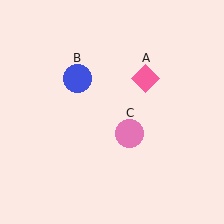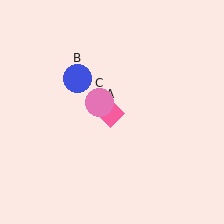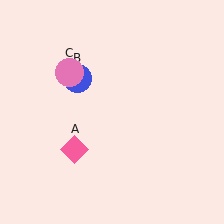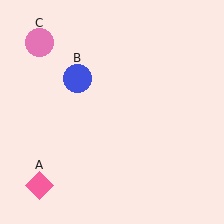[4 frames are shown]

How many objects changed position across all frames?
2 objects changed position: pink diamond (object A), pink circle (object C).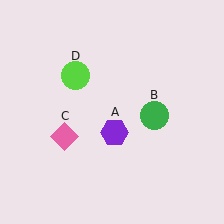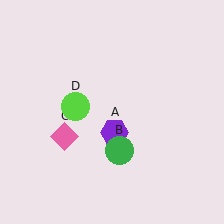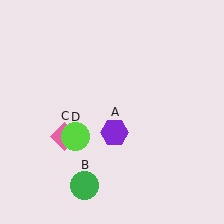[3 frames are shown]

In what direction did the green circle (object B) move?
The green circle (object B) moved down and to the left.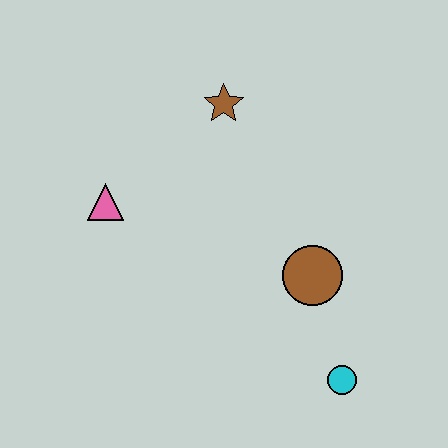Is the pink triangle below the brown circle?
No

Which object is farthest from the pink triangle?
The cyan circle is farthest from the pink triangle.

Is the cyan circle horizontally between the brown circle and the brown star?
No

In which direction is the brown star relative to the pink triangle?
The brown star is to the right of the pink triangle.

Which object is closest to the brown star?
The pink triangle is closest to the brown star.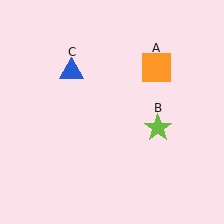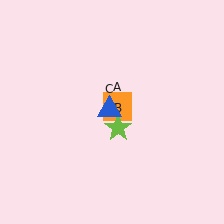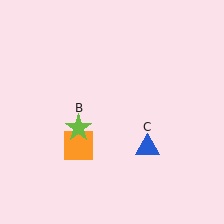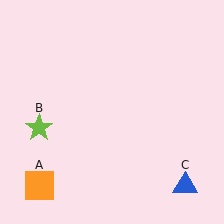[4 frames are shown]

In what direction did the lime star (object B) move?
The lime star (object B) moved left.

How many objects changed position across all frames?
3 objects changed position: orange square (object A), lime star (object B), blue triangle (object C).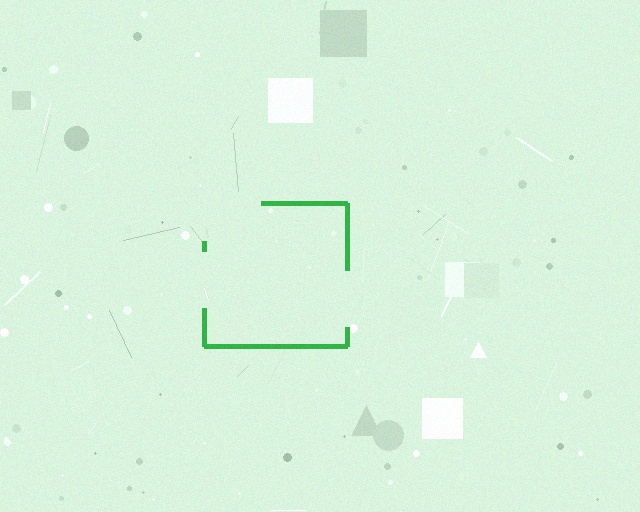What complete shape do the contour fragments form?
The contour fragments form a square.